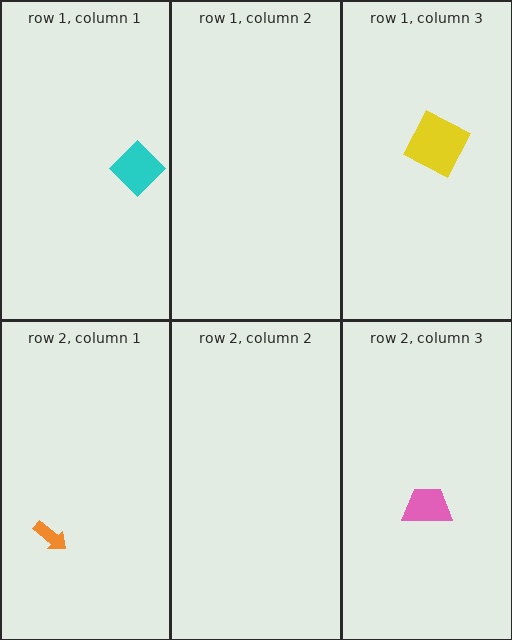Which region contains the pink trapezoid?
The row 2, column 3 region.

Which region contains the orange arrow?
The row 2, column 1 region.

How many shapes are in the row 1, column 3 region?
1.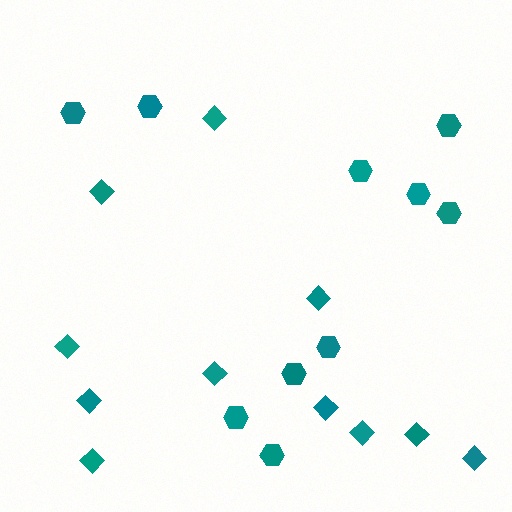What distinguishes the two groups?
There are 2 groups: one group of diamonds (11) and one group of hexagons (10).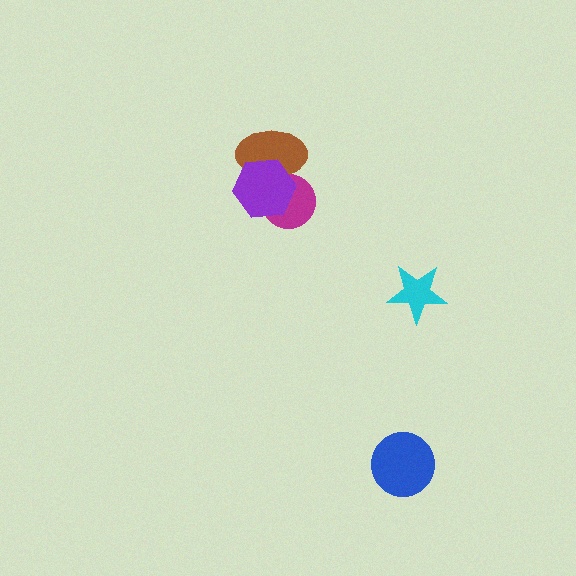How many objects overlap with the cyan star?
0 objects overlap with the cyan star.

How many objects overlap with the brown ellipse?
2 objects overlap with the brown ellipse.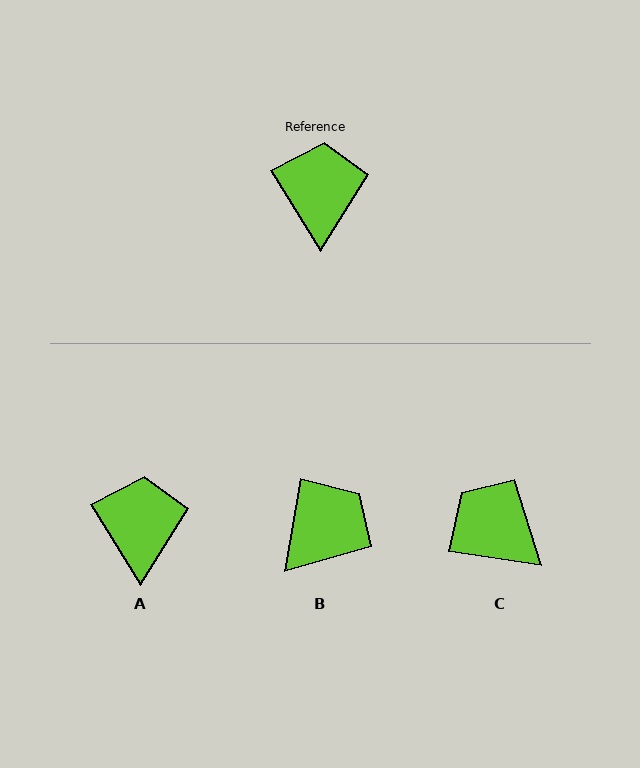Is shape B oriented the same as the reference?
No, it is off by about 42 degrees.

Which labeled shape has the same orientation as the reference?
A.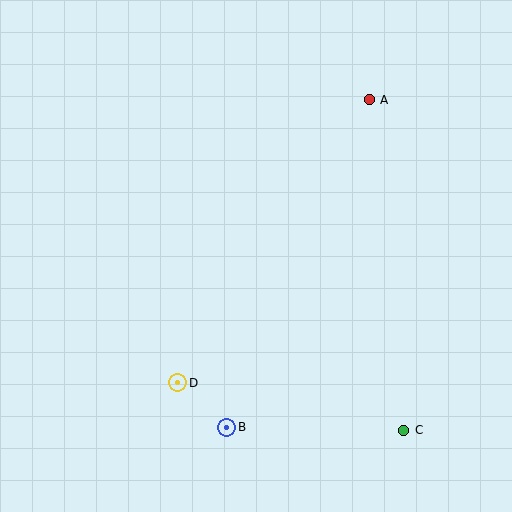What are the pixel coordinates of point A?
Point A is at (369, 100).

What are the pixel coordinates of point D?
Point D is at (178, 383).